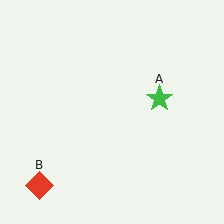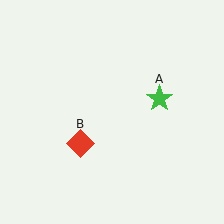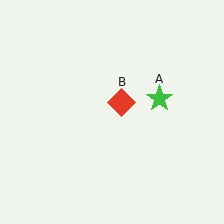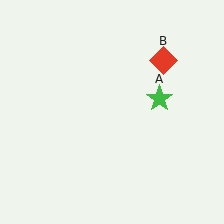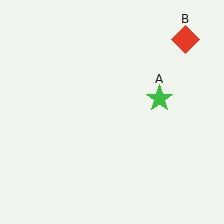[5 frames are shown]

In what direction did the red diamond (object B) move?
The red diamond (object B) moved up and to the right.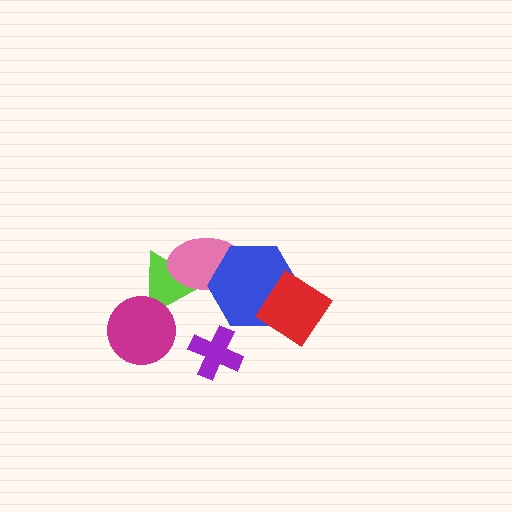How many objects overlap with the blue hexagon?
2 objects overlap with the blue hexagon.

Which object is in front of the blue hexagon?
The red diamond is in front of the blue hexagon.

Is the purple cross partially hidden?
No, no other shape covers it.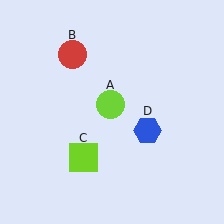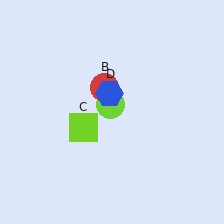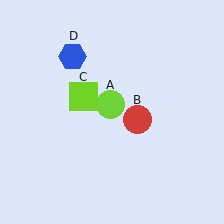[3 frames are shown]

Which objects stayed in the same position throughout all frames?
Lime circle (object A) remained stationary.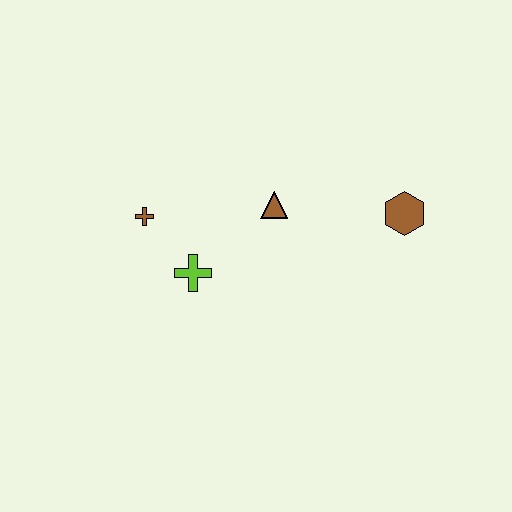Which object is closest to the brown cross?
The lime cross is closest to the brown cross.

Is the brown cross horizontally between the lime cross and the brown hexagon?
No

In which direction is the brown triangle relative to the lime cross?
The brown triangle is to the right of the lime cross.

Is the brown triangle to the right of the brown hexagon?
No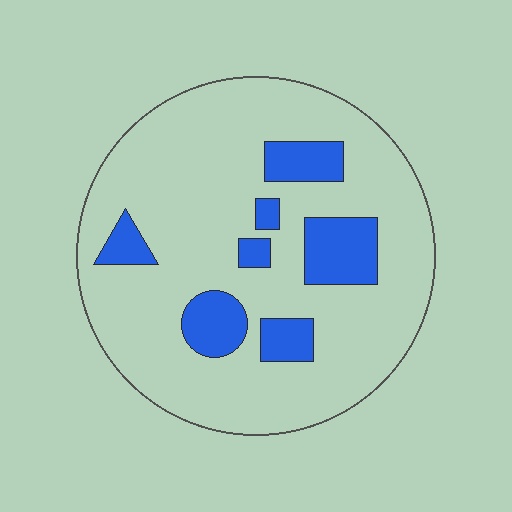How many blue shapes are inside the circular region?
7.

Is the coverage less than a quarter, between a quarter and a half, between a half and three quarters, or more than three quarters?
Less than a quarter.